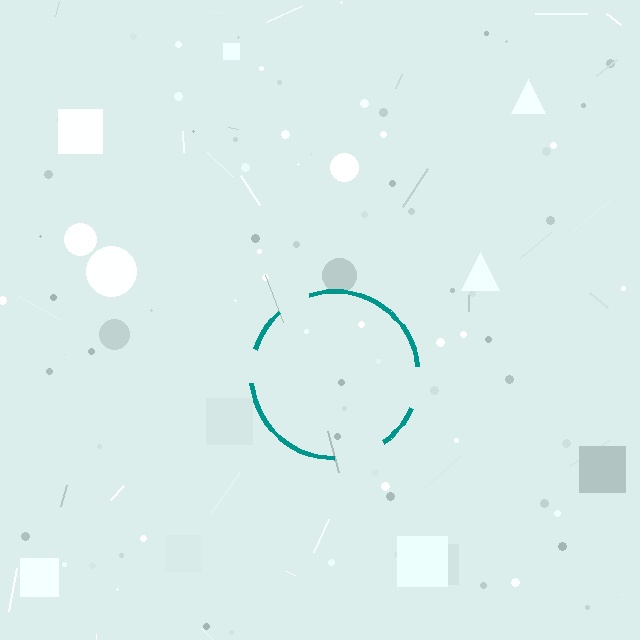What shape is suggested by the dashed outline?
The dashed outline suggests a circle.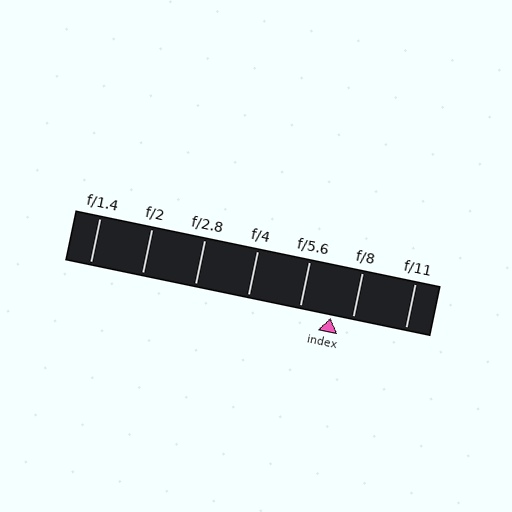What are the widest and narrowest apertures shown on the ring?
The widest aperture shown is f/1.4 and the narrowest is f/11.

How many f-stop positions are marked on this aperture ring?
There are 7 f-stop positions marked.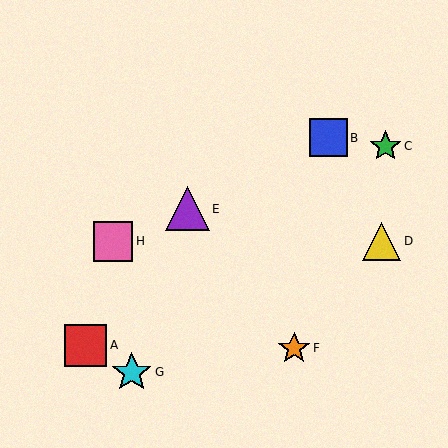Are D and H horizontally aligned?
Yes, both are at y≈241.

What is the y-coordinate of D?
Object D is at y≈241.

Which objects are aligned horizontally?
Objects D, H are aligned horizontally.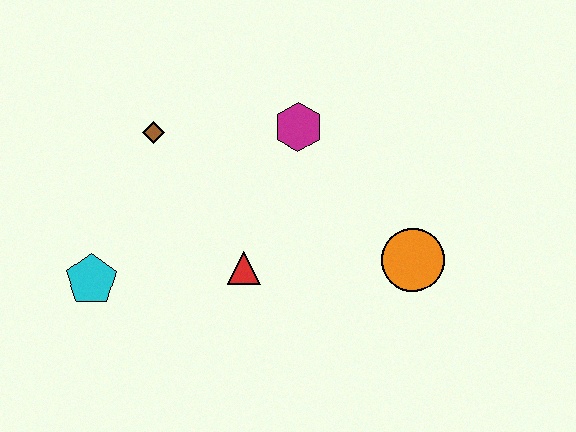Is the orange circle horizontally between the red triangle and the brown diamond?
No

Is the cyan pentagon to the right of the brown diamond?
No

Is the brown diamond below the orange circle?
No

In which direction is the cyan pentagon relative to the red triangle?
The cyan pentagon is to the left of the red triangle.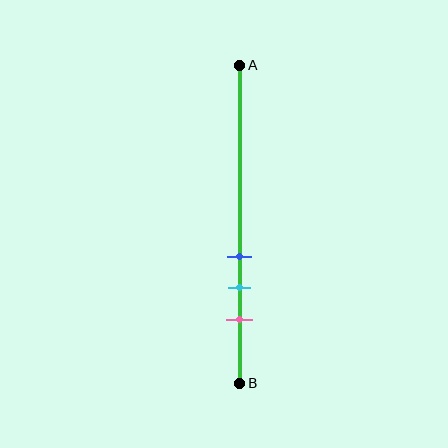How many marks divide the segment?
There are 3 marks dividing the segment.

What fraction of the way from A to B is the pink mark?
The pink mark is approximately 80% (0.8) of the way from A to B.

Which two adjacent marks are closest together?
The blue and cyan marks are the closest adjacent pair.